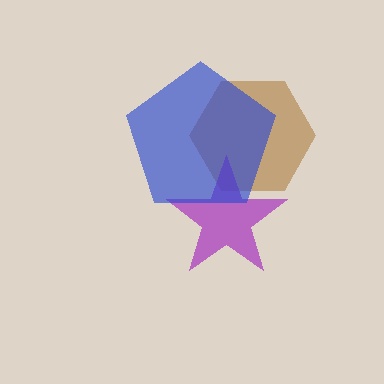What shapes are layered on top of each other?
The layered shapes are: a brown hexagon, a purple star, a blue pentagon.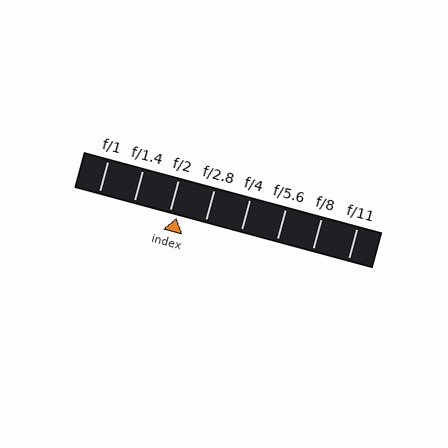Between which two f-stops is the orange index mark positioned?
The index mark is between f/2 and f/2.8.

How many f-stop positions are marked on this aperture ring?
There are 8 f-stop positions marked.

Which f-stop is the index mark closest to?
The index mark is closest to f/2.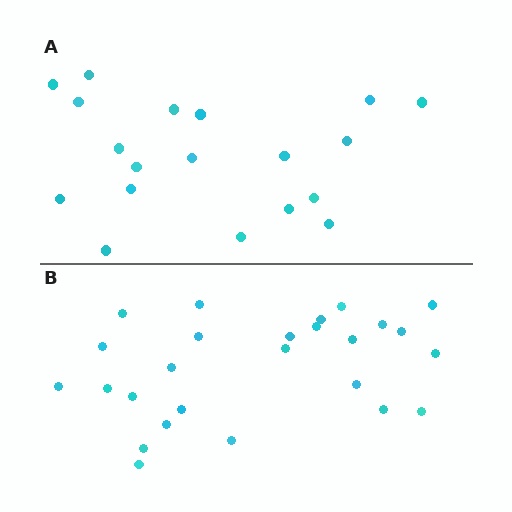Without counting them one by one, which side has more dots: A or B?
Region B (the bottom region) has more dots.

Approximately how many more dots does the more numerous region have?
Region B has roughly 8 or so more dots than region A.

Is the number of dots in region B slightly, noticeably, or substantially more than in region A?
Region B has noticeably more, but not dramatically so. The ratio is roughly 1.4 to 1.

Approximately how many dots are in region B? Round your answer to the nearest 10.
About 30 dots. (The exact count is 26, which rounds to 30.)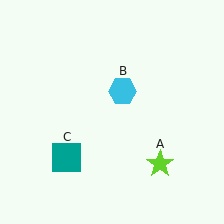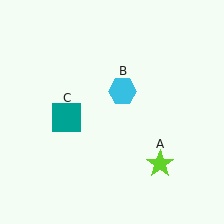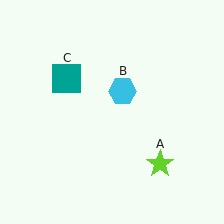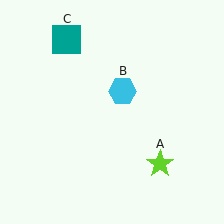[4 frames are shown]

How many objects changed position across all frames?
1 object changed position: teal square (object C).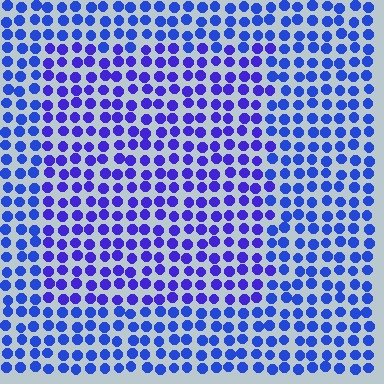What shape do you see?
I see a rectangle.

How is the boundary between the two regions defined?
The boundary is defined purely by a slight shift in hue (about 23 degrees). Spacing, size, and orientation are identical on both sides.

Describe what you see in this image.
The image is filled with small blue elements in a uniform arrangement. A rectangle-shaped region is visible where the elements are tinted to a slightly different hue, forming a subtle color boundary.